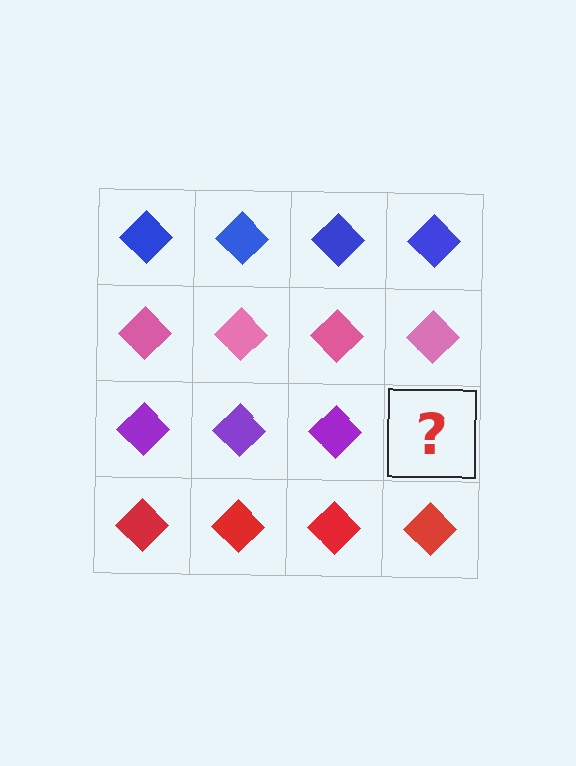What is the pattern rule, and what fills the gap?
The rule is that each row has a consistent color. The gap should be filled with a purple diamond.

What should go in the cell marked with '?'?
The missing cell should contain a purple diamond.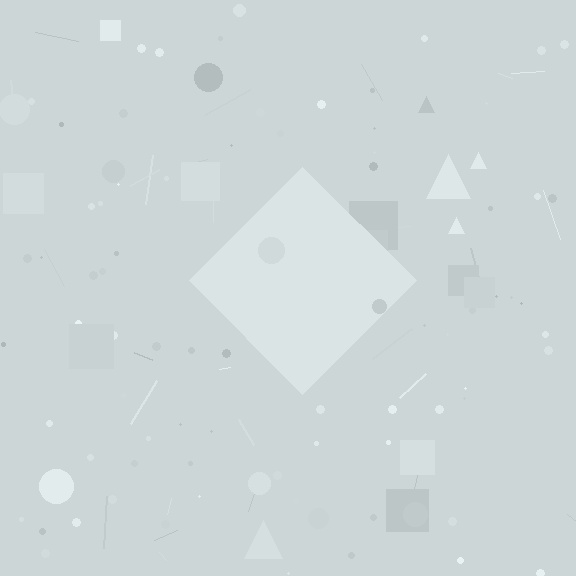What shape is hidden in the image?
A diamond is hidden in the image.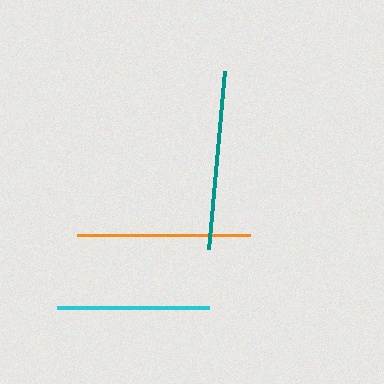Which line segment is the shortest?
The cyan line is the shortest at approximately 152 pixels.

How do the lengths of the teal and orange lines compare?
The teal and orange lines are approximately the same length.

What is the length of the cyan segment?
The cyan segment is approximately 152 pixels long.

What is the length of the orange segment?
The orange segment is approximately 173 pixels long.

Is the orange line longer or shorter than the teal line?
The teal line is longer than the orange line.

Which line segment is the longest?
The teal line is the longest at approximately 179 pixels.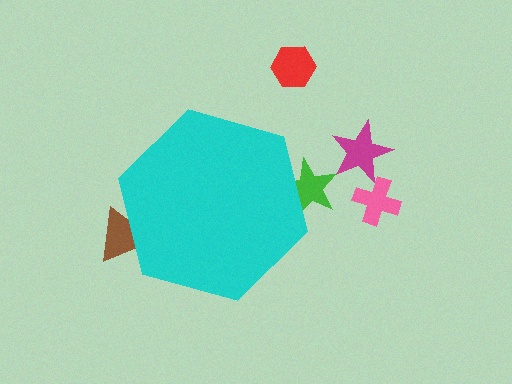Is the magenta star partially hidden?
No, the magenta star is fully visible.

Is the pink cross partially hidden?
No, the pink cross is fully visible.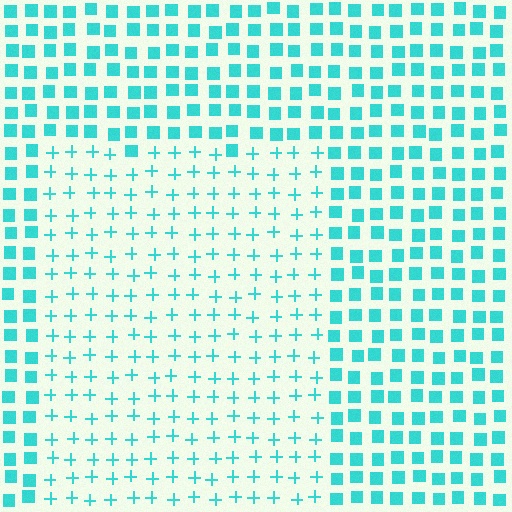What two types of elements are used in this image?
The image uses plus signs inside the rectangle region and squares outside it.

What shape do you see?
I see a rectangle.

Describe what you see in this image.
The image is filled with small cyan elements arranged in a uniform grid. A rectangle-shaped region contains plus signs, while the surrounding area contains squares. The boundary is defined purely by the change in element shape.